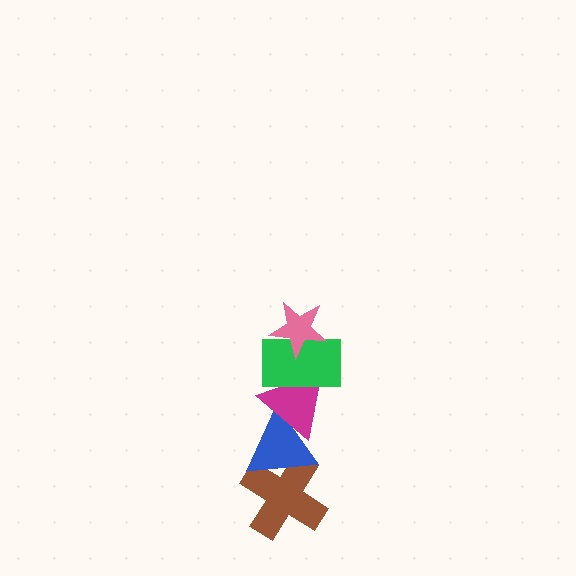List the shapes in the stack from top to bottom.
From top to bottom: the pink star, the green rectangle, the magenta triangle, the blue triangle, the brown cross.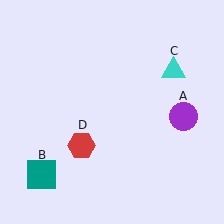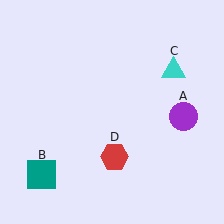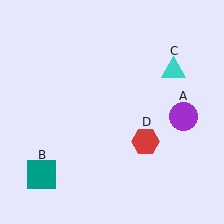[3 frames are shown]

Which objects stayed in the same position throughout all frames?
Purple circle (object A) and teal square (object B) and cyan triangle (object C) remained stationary.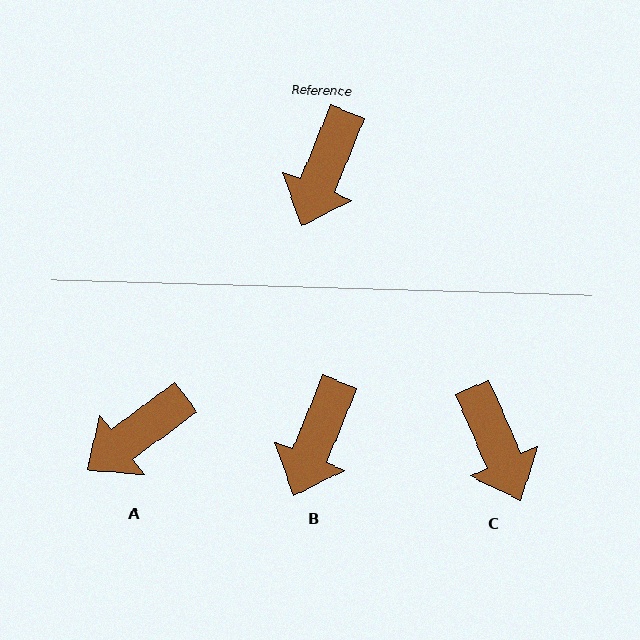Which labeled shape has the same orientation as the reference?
B.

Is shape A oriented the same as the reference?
No, it is off by about 31 degrees.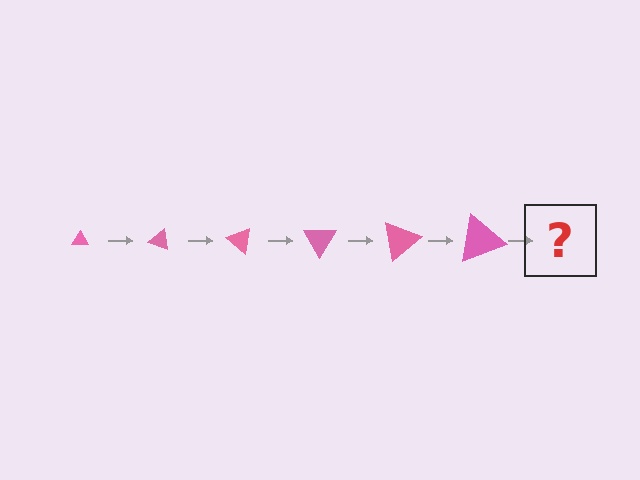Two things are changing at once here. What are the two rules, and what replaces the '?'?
The two rules are that the triangle grows larger each step and it rotates 20 degrees each step. The '?' should be a triangle, larger than the previous one and rotated 120 degrees from the start.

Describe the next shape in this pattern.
It should be a triangle, larger than the previous one and rotated 120 degrees from the start.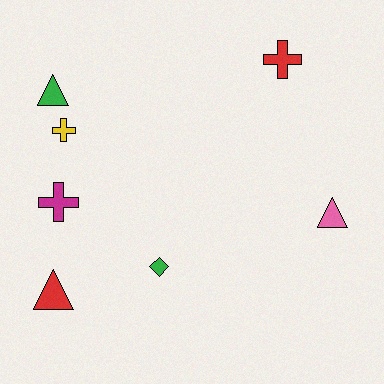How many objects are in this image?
There are 7 objects.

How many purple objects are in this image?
There are no purple objects.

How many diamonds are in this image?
There is 1 diamond.